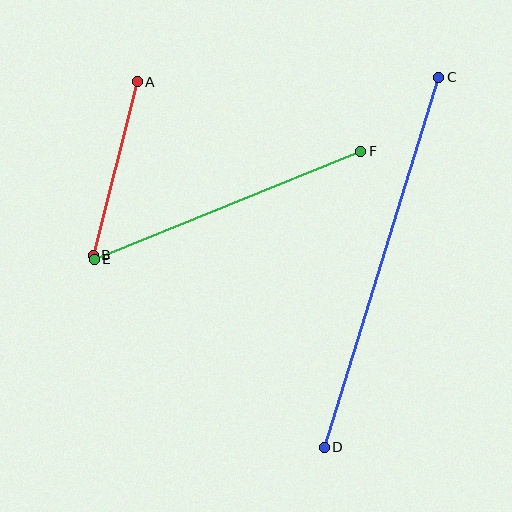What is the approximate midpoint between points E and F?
The midpoint is at approximately (228, 205) pixels.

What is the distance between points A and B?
The distance is approximately 179 pixels.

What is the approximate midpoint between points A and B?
The midpoint is at approximately (115, 168) pixels.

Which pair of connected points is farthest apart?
Points C and D are farthest apart.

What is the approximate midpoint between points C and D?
The midpoint is at approximately (381, 262) pixels.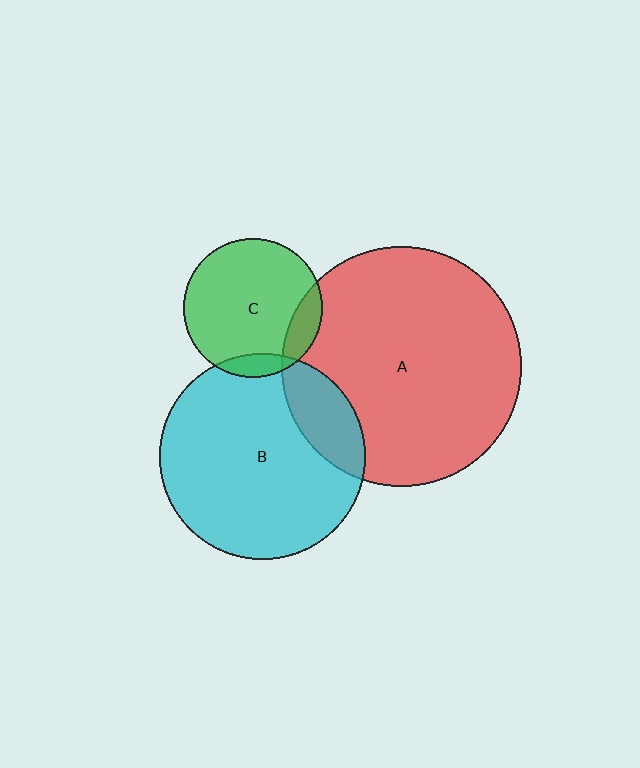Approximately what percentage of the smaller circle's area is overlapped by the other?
Approximately 15%.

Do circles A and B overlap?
Yes.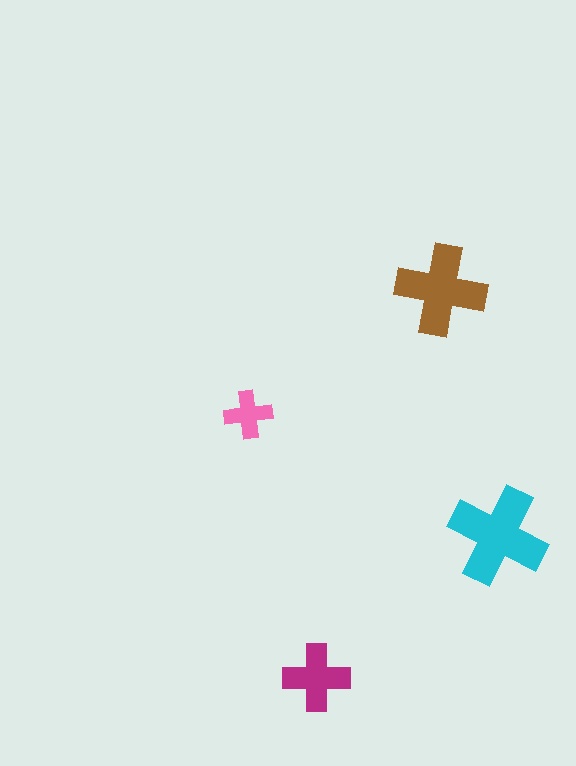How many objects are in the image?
There are 4 objects in the image.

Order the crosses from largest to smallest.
the cyan one, the brown one, the magenta one, the pink one.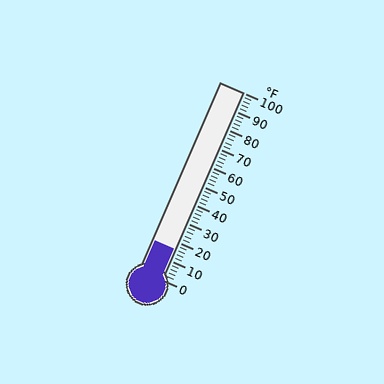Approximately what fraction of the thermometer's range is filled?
The thermometer is filled to approximately 15% of its range.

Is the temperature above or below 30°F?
The temperature is below 30°F.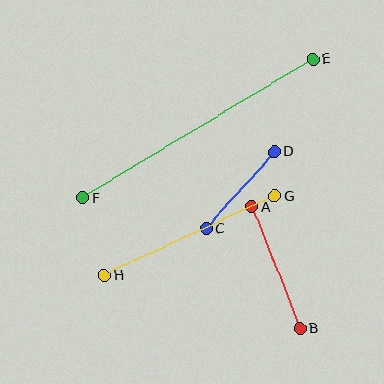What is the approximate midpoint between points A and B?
The midpoint is at approximately (276, 268) pixels.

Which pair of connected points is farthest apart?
Points E and F are farthest apart.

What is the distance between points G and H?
The distance is approximately 188 pixels.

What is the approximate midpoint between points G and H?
The midpoint is at approximately (190, 236) pixels.